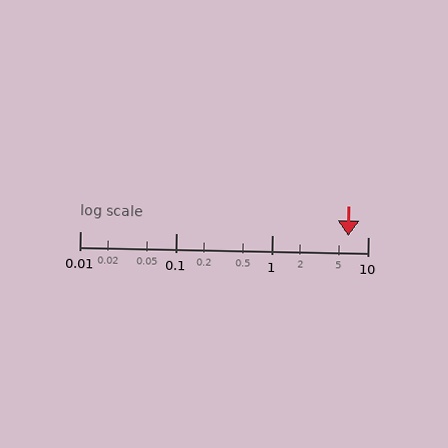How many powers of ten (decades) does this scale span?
The scale spans 3 decades, from 0.01 to 10.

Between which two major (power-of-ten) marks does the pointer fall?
The pointer is between 1 and 10.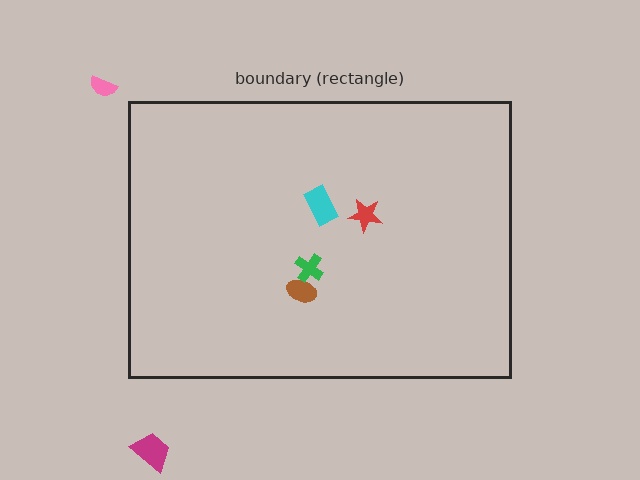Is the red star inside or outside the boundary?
Inside.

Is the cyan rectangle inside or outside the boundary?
Inside.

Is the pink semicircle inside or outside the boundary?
Outside.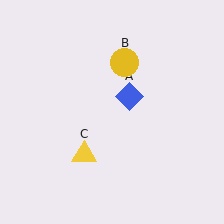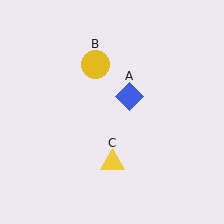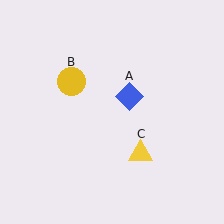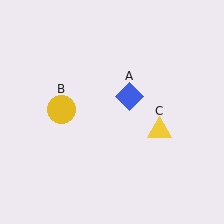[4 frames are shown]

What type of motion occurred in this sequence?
The yellow circle (object B), yellow triangle (object C) rotated counterclockwise around the center of the scene.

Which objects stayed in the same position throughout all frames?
Blue diamond (object A) remained stationary.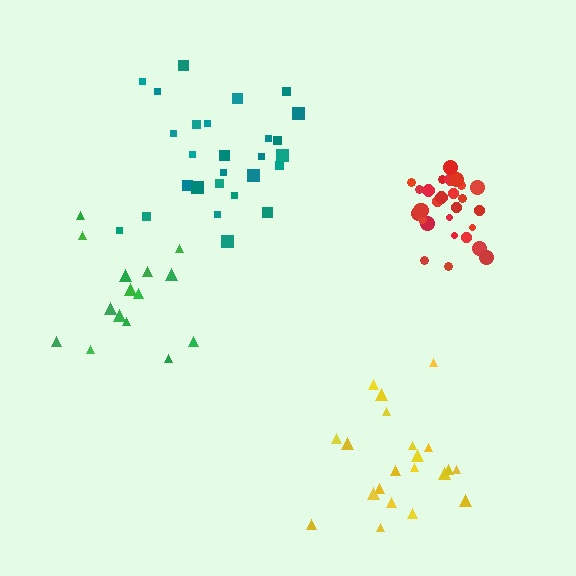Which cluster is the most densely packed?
Red.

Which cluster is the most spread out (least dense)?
Green.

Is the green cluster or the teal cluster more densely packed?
Teal.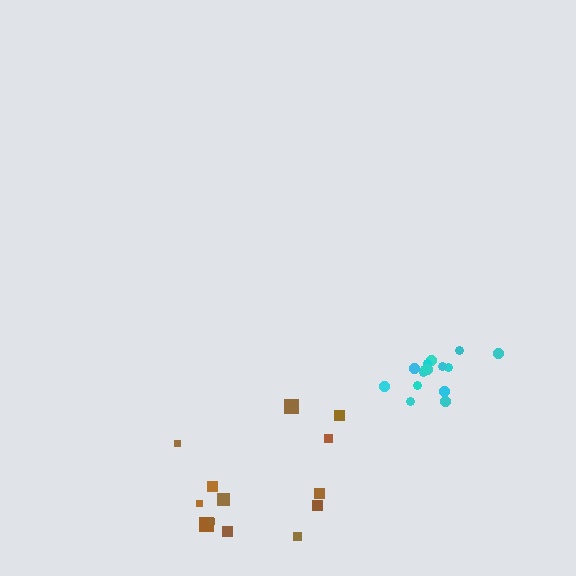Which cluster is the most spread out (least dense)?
Brown.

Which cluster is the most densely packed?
Cyan.